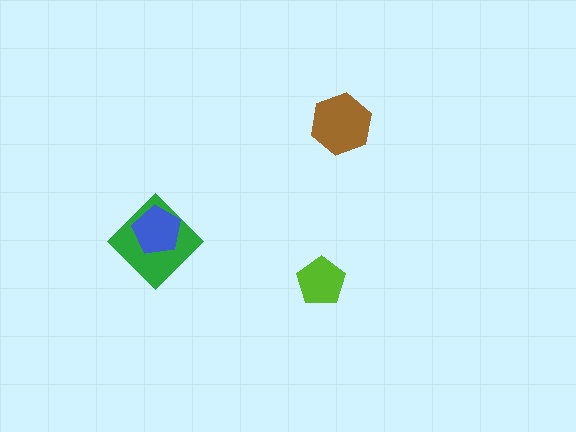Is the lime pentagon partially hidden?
No, no other shape covers it.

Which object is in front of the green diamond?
The blue pentagon is in front of the green diamond.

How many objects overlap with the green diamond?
1 object overlaps with the green diamond.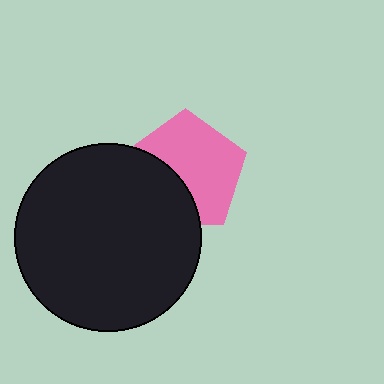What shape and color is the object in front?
The object in front is a black circle.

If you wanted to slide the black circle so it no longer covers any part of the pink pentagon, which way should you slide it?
Slide it toward the lower-left — that is the most direct way to separate the two shapes.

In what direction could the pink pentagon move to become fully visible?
The pink pentagon could move toward the upper-right. That would shift it out from behind the black circle entirely.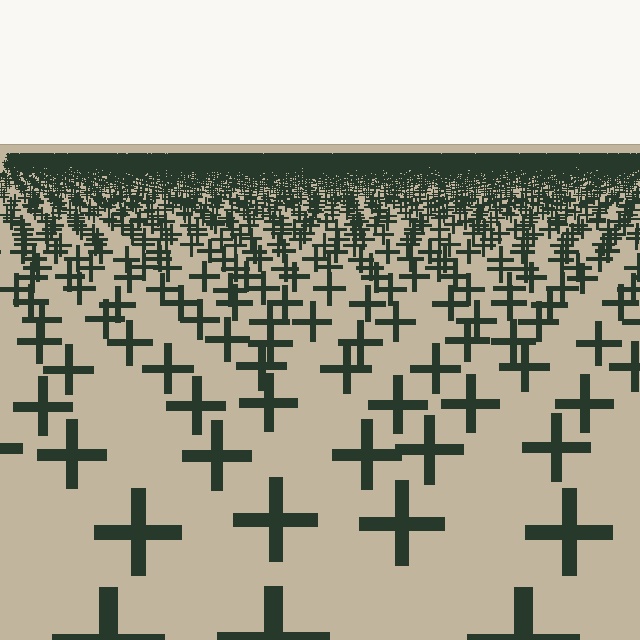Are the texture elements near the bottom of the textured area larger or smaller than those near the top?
Larger. Near the bottom, elements are closer to the viewer and appear at a bigger on-screen size.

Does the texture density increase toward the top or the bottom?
Density increases toward the top.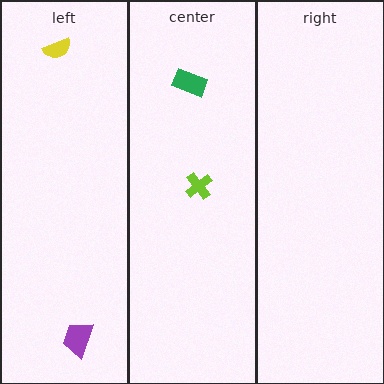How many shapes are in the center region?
2.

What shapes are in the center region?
The lime cross, the green rectangle.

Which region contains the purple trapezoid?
The left region.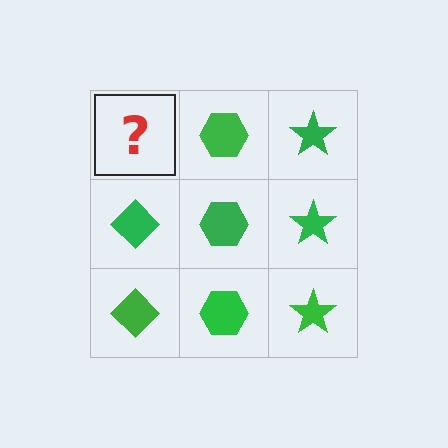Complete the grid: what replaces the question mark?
The question mark should be replaced with a green diamond.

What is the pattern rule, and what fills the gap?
The rule is that each column has a consistent shape. The gap should be filled with a green diamond.